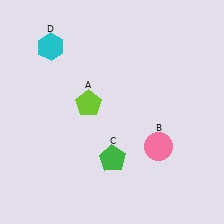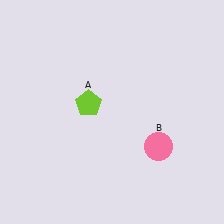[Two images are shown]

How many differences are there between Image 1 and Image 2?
There are 2 differences between the two images.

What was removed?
The cyan hexagon (D), the green pentagon (C) were removed in Image 2.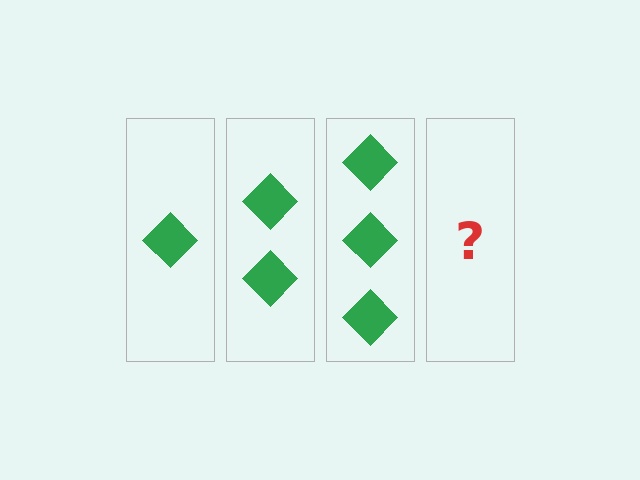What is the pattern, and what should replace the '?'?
The pattern is that each step adds one more diamond. The '?' should be 4 diamonds.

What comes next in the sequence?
The next element should be 4 diamonds.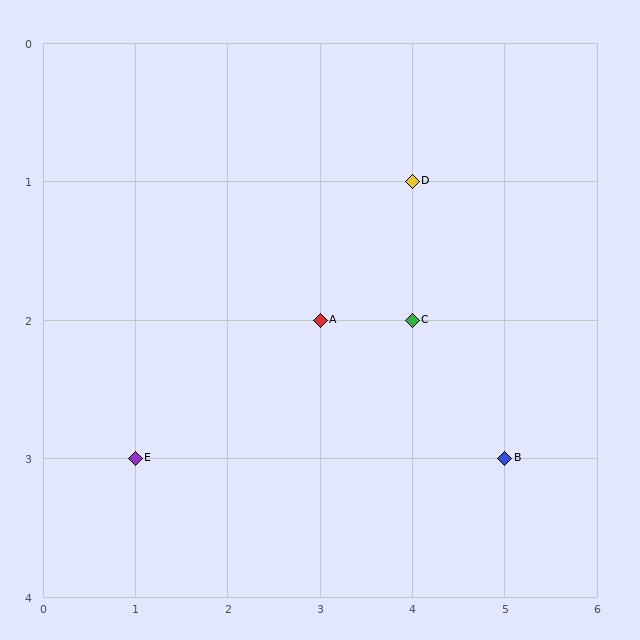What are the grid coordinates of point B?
Point B is at grid coordinates (5, 3).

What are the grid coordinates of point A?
Point A is at grid coordinates (3, 2).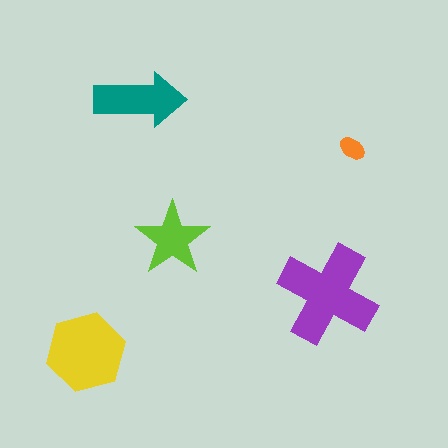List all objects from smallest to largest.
The orange ellipse, the lime star, the teal arrow, the yellow hexagon, the purple cross.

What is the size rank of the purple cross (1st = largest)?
1st.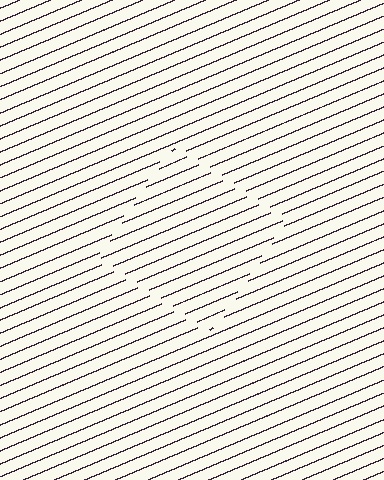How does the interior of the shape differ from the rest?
The interior of the shape contains the same grating, shifted by half a period — the contour is defined by the phase discontinuity where line-ends from the inner and outer gratings abut.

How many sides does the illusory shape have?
4 sides — the line-ends trace a square.